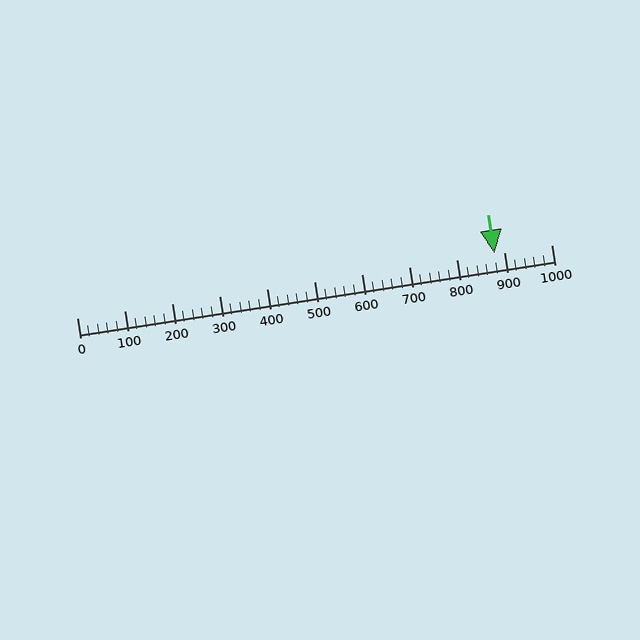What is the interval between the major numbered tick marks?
The major tick marks are spaced 100 units apart.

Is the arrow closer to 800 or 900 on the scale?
The arrow is closer to 900.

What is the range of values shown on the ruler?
The ruler shows values from 0 to 1000.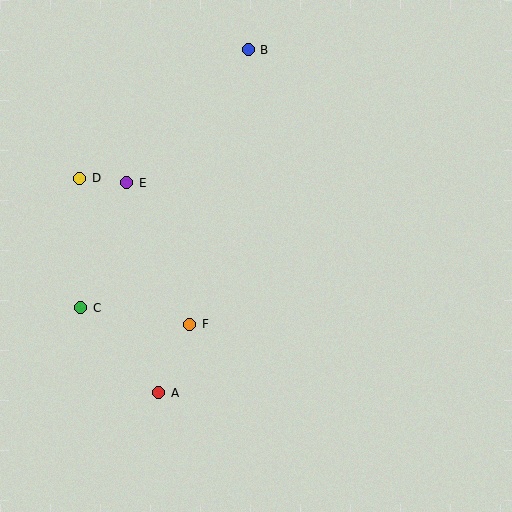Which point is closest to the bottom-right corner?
Point A is closest to the bottom-right corner.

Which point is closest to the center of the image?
Point F at (190, 324) is closest to the center.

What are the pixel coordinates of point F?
Point F is at (190, 324).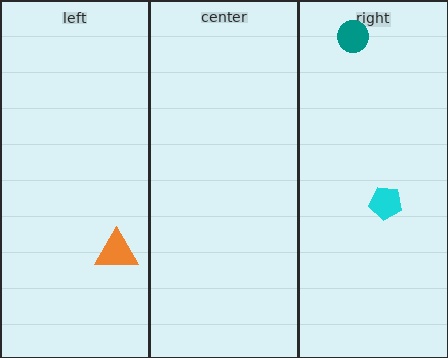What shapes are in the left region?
The orange triangle.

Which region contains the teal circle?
The right region.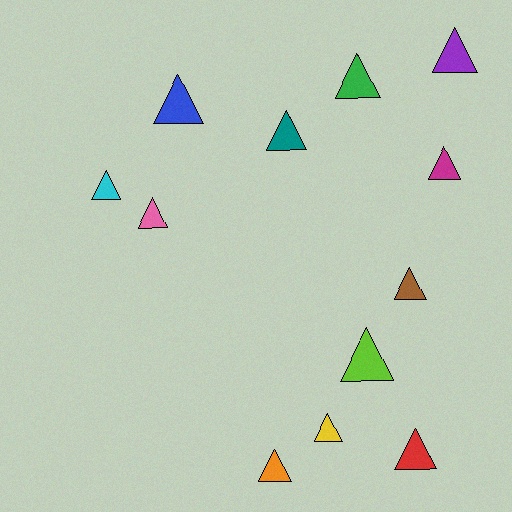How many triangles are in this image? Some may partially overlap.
There are 12 triangles.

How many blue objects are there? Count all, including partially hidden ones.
There is 1 blue object.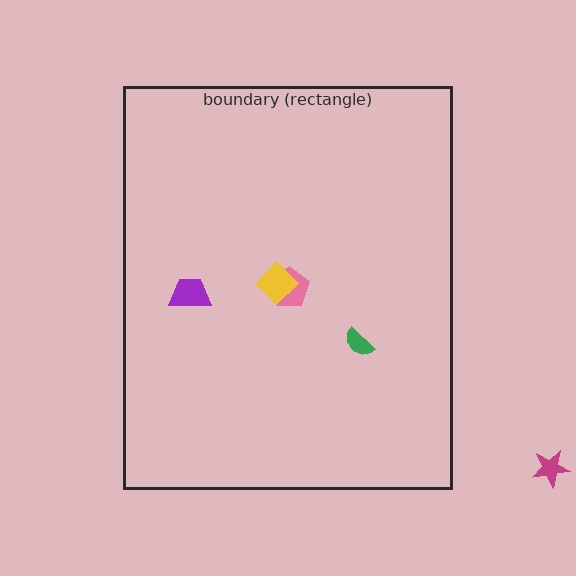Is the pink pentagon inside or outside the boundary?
Inside.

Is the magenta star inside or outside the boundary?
Outside.